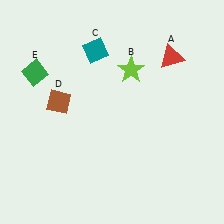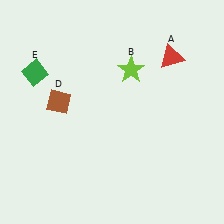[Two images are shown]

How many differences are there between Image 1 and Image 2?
There is 1 difference between the two images.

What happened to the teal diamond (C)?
The teal diamond (C) was removed in Image 2. It was in the top-left area of Image 1.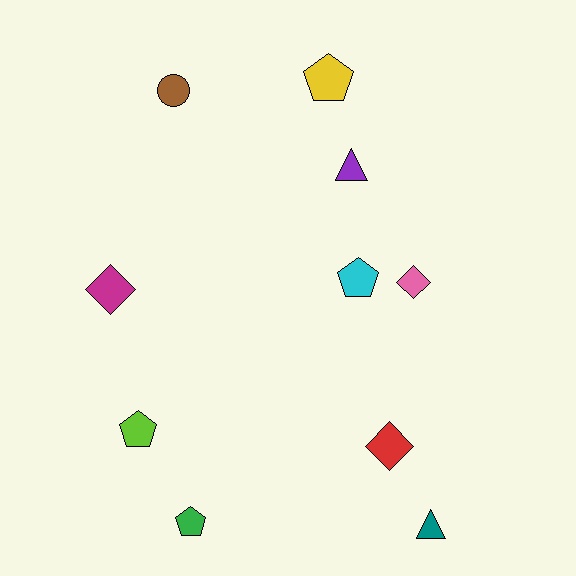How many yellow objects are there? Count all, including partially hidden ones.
There is 1 yellow object.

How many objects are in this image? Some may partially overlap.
There are 10 objects.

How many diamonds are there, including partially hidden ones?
There are 3 diamonds.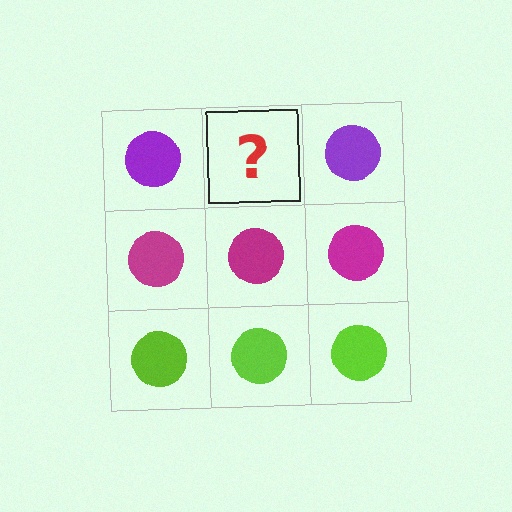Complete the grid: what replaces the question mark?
The question mark should be replaced with a purple circle.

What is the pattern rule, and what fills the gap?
The rule is that each row has a consistent color. The gap should be filled with a purple circle.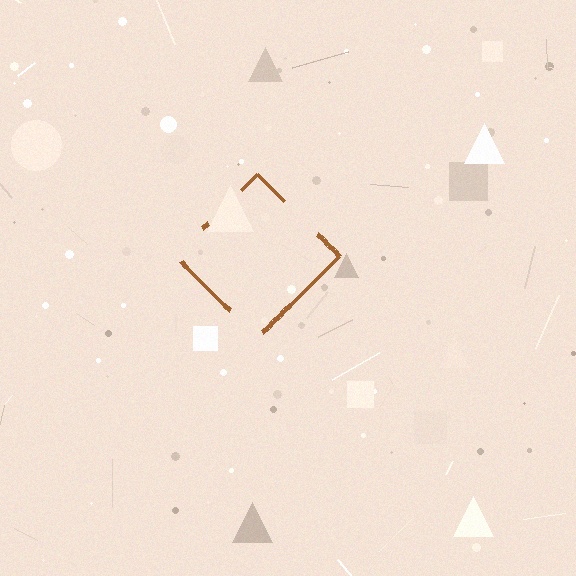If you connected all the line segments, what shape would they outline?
They would outline a diamond.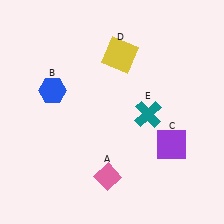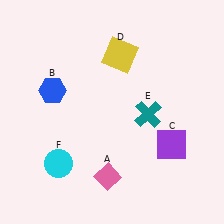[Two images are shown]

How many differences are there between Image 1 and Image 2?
There is 1 difference between the two images.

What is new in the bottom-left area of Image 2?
A cyan circle (F) was added in the bottom-left area of Image 2.